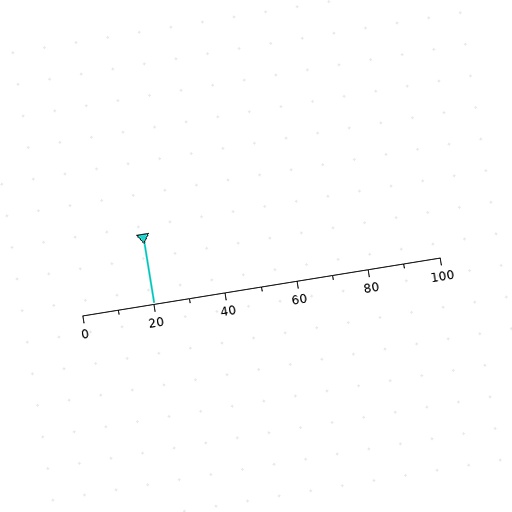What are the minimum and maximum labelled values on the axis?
The axis runs from 0 to 100.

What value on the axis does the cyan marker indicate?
The marker indicates approximately 20.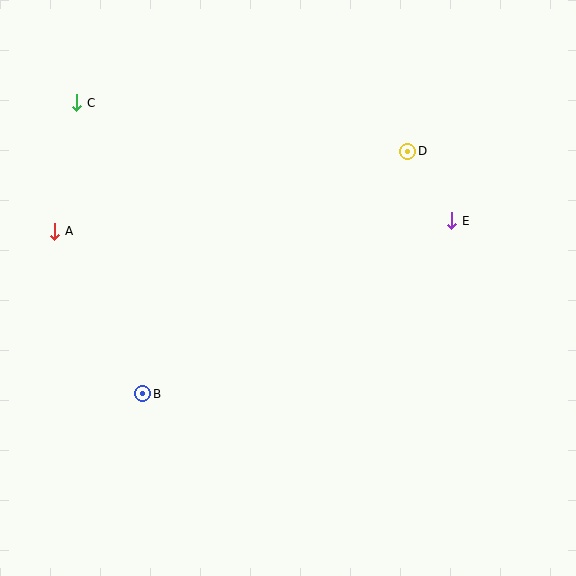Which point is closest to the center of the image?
Point E at (452, 221) is closest to the center.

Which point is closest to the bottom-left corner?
Point B is closest to the bottom-left corner.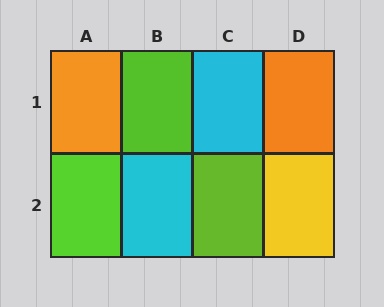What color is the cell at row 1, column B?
Lime.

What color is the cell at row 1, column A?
Orange.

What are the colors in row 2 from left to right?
Lime, cyan, lime, yellow.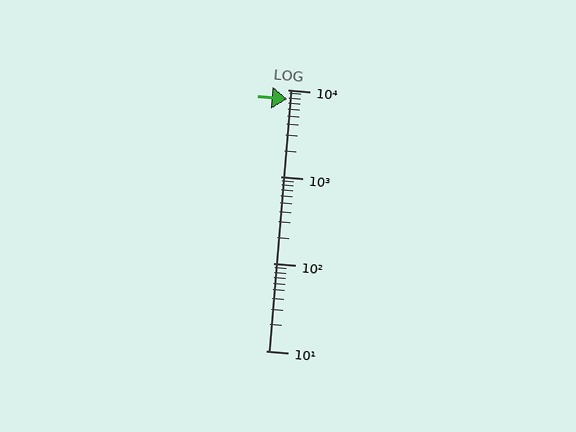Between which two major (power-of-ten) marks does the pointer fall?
The pointer is between 1000 and 10000.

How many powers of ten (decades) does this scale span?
The scale spans 3 decades, from 10 to 10000.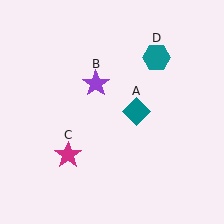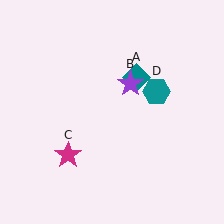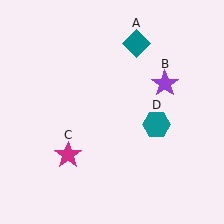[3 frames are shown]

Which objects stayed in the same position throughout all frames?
Magenta star (object C) remained stationary.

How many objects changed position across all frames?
3 objects changed position: teal diamond (object A), purple star (object B), teal hexagon (object D).